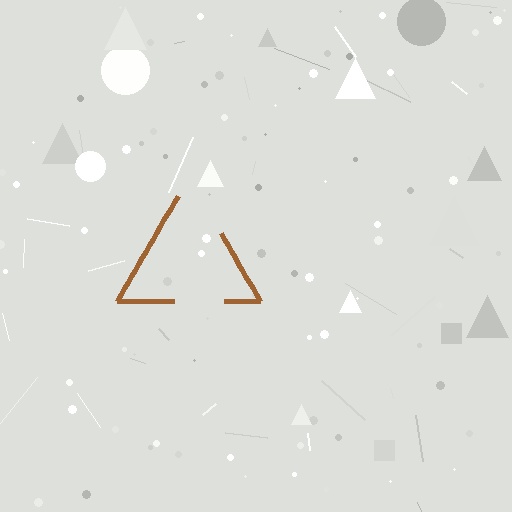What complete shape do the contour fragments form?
The contour fragments form a triangle.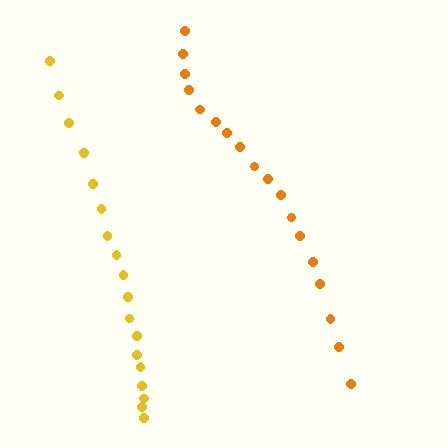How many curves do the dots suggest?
There are 2 distinct paths.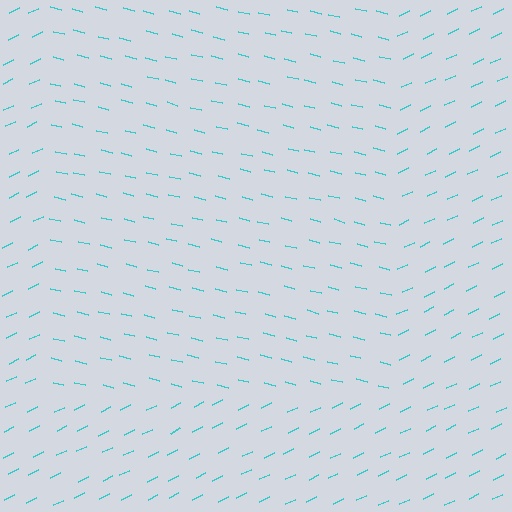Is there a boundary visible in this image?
Yes, there is a texture boundary formed by a change in line orientation.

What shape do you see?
I see a rectangle.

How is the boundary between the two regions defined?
The boundary is defined purely by a change in line orientation (approximately 39 degrees difference). All lines are the same color and thickness.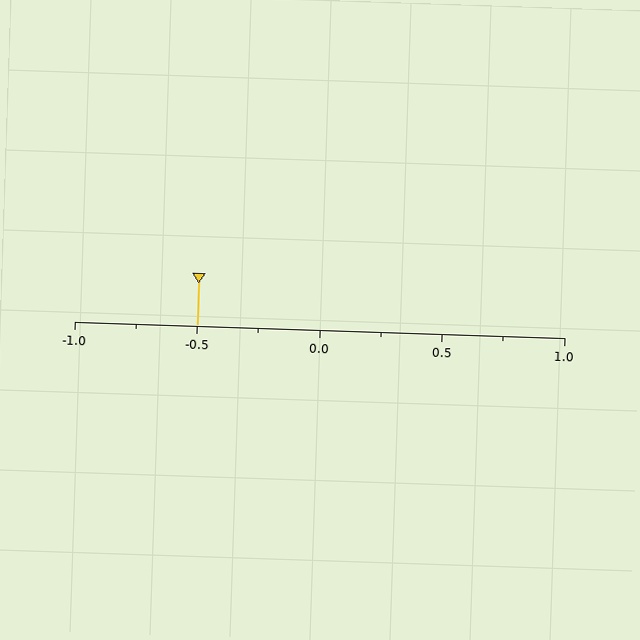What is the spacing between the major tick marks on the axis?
The major ticks are spaced 0.5 apart.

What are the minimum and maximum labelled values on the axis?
The axis runs from -1.0 to 1.0.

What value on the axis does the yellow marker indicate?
The marker indicates approximately -0.5.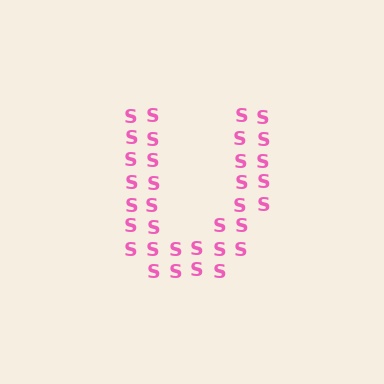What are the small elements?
The small elements are letter S's.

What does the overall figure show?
The overall figure shows the letter U.